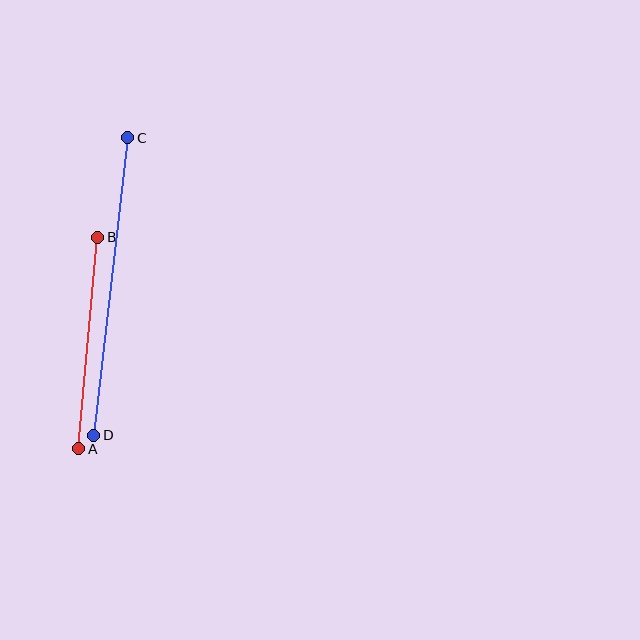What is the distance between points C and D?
The distance is approximately 300 pixels.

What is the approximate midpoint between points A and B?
The midpoint is at approximately (88, 343) pixels.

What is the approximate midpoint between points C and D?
The midpoint is at approximately (111, 287) pixels.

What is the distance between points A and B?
The distance is approximately 212 pixels.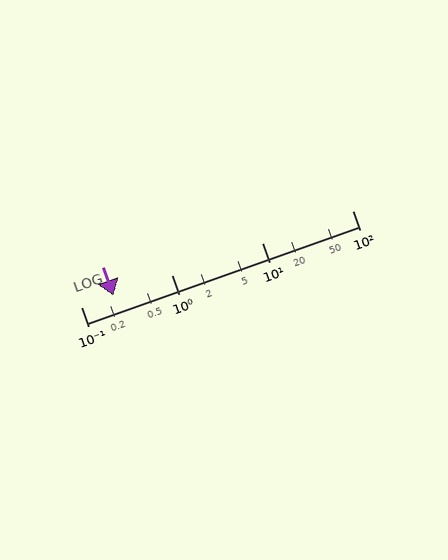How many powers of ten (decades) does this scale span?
The scale spans 3 decades, from 0.1 to 100.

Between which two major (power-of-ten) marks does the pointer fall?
The pointer is between 0.1 and 1.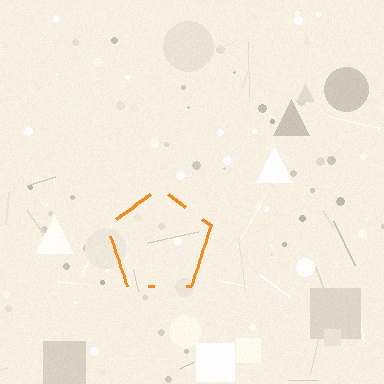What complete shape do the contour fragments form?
The contour fragments form a pentagon.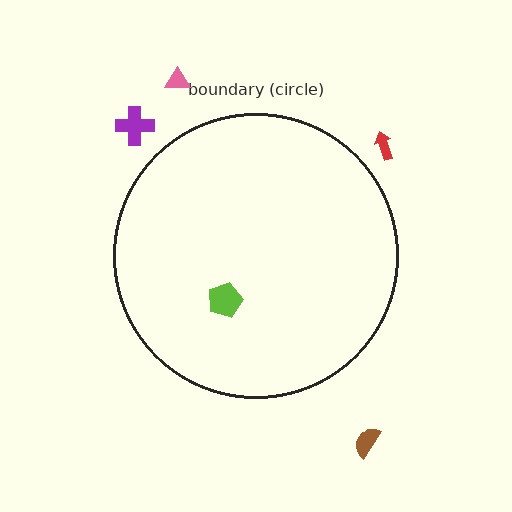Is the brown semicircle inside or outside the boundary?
Outside.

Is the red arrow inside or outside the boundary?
Outside.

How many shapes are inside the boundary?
1 inside, 4 outside.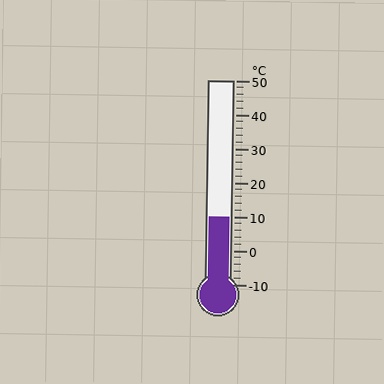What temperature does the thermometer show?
The thermometer shows approximately 10°C.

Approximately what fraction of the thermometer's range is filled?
The thermometer is filled to approximately 35% of its range.